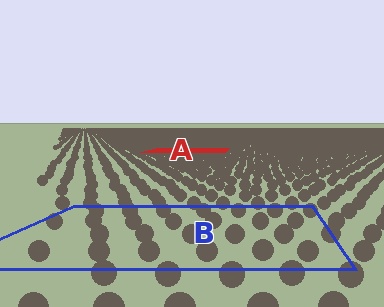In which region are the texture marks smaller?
The texture marks are smaller in region A, because it is farther away.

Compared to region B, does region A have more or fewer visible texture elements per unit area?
Region A has more texture elements per unit area — they are packed more densely because it is farther away.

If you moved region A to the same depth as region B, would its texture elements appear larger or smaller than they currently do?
They would appear larger. At a closer depth, the same texture elements are projected at a bigger on-screen size.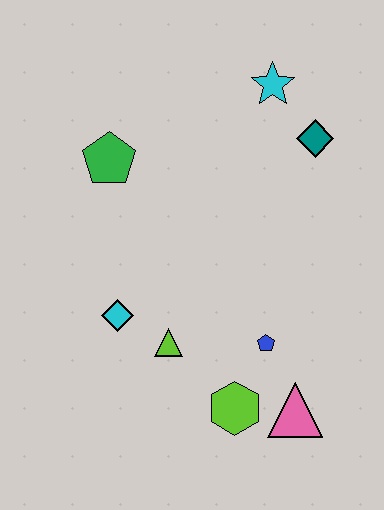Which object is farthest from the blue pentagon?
The cyan star is farthest from the blue pentagon.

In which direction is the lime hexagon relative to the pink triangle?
The lime hexagon is to the left of the pink triangle.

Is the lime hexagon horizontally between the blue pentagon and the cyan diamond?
Yes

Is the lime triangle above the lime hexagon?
Yes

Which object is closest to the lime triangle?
The cyan diamond is closest to the lime triangle.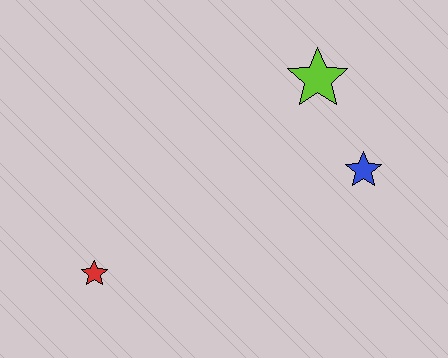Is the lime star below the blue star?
No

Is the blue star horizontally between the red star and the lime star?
No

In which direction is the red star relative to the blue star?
The red star is to the left of the blue star.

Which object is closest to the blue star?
The lime star is closest to the blue star.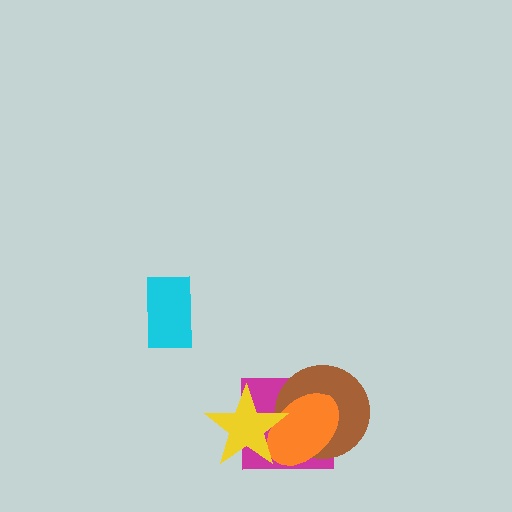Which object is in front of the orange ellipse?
The yellow star is in front of the orange ellipse.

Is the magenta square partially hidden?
Yes, it is partially covered by another shape.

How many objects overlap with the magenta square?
3 objects overlap with the magenta square.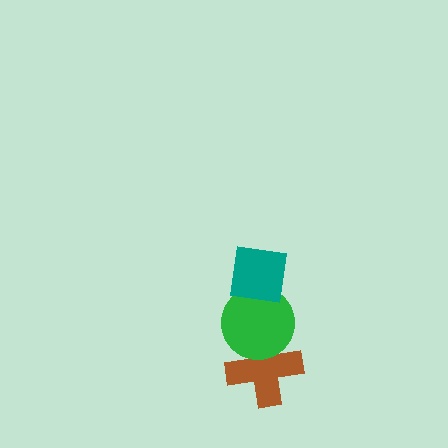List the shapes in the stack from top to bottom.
From top to bottom: the teal square, the green circle, the brown cross.